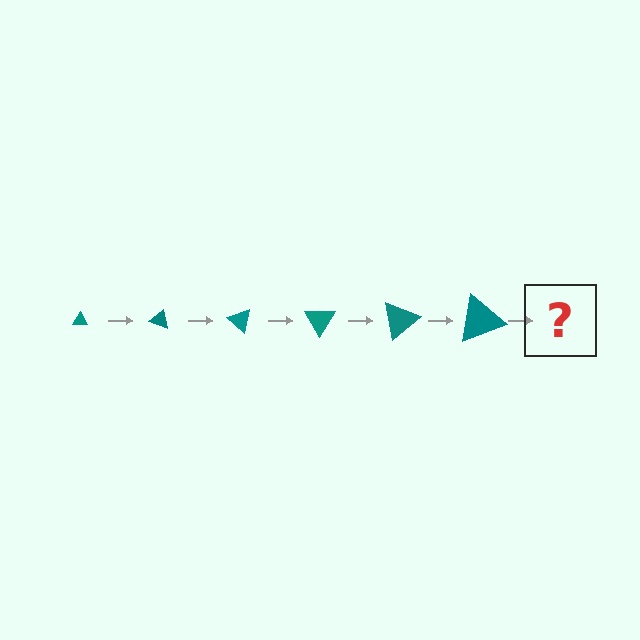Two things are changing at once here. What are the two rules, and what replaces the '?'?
The two rules are that the triangle grows larger each step and it rotates 20 degrees each step. The '?' should be a triangle, larger than the previous one and rotated 120 degrees from the start.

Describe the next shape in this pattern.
It should be a triangle, larger than the previous one and rotated 120 degrees from the start.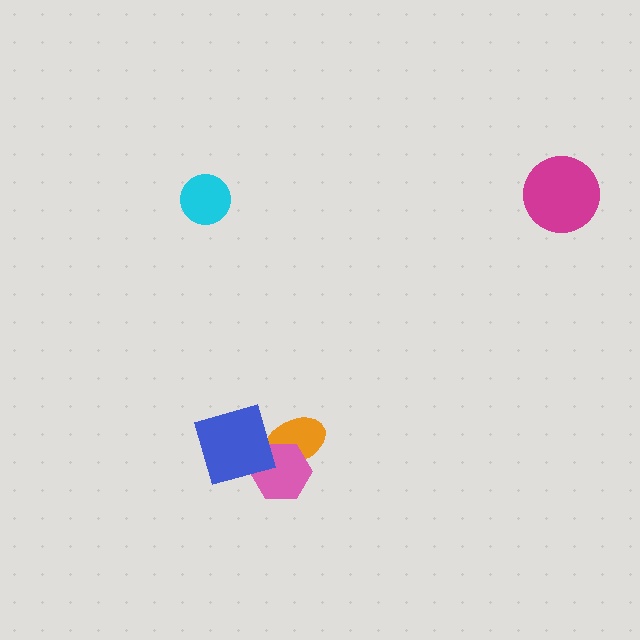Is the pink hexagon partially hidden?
Yes, it is partially covered by another shape.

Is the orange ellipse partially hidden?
Yes, it is partially covered by another shape.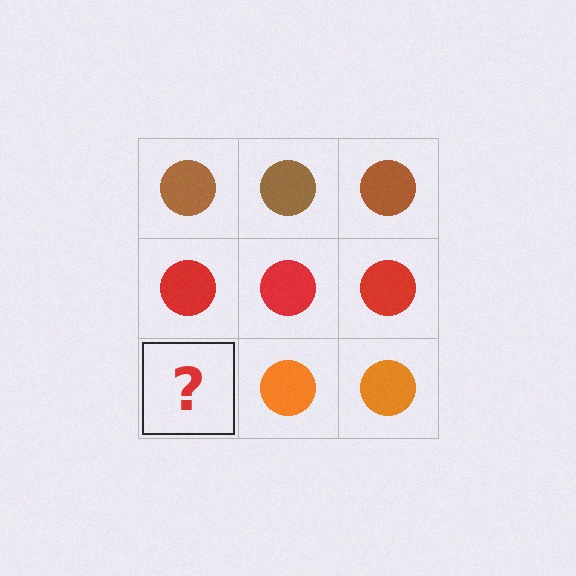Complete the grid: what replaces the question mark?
The question mark should be replaced with an orange circle.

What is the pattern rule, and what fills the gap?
The rule is that each row has a consistent color. The gap should be filled with an orange circle.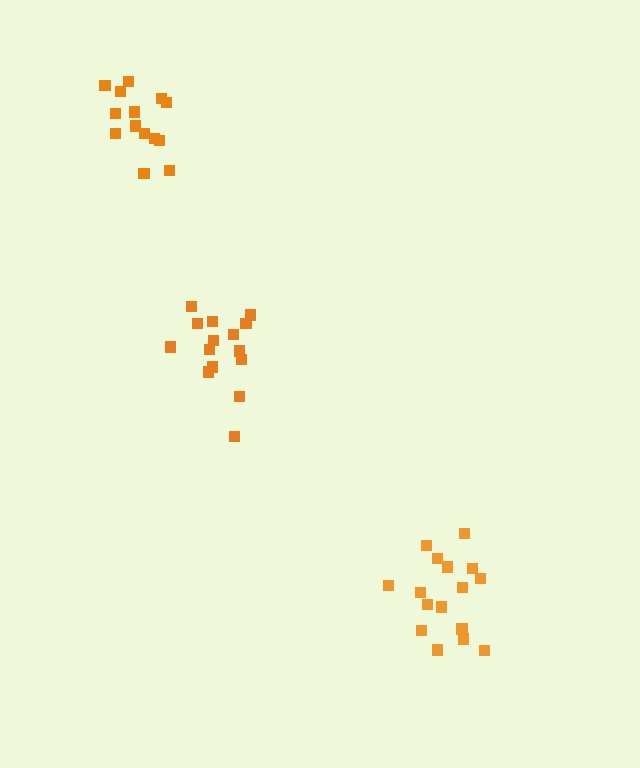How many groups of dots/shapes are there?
There are 3 groups.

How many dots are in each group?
Group 1: 14 dots, Group 2: 16 dots, Group 3: 15 dots (45 total).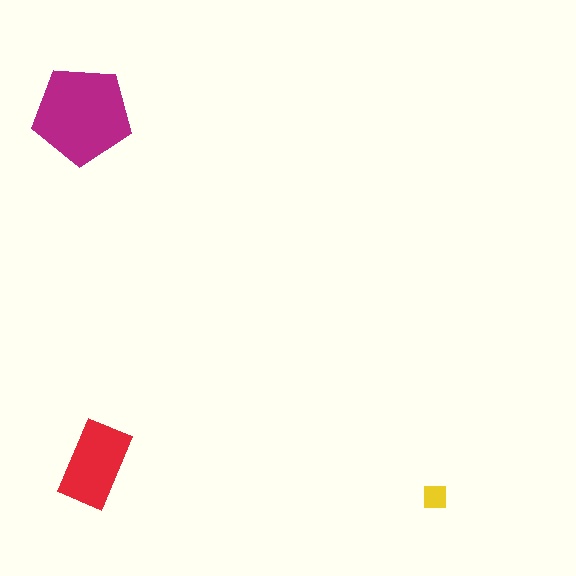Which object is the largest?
The magenta pentagon.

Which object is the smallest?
The yellow square.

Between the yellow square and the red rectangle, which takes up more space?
The red rectangle.